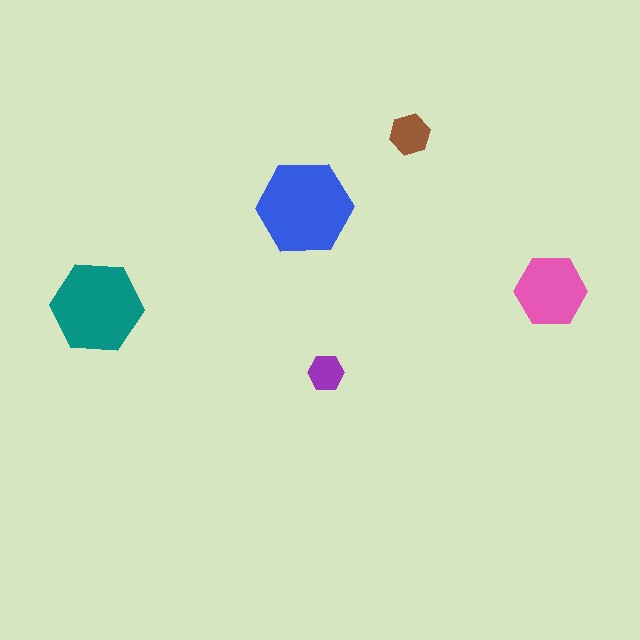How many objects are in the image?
There are 5 objects in the image.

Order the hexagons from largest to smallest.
the blue one, the teal one, the pink one, the brown one, the purple one.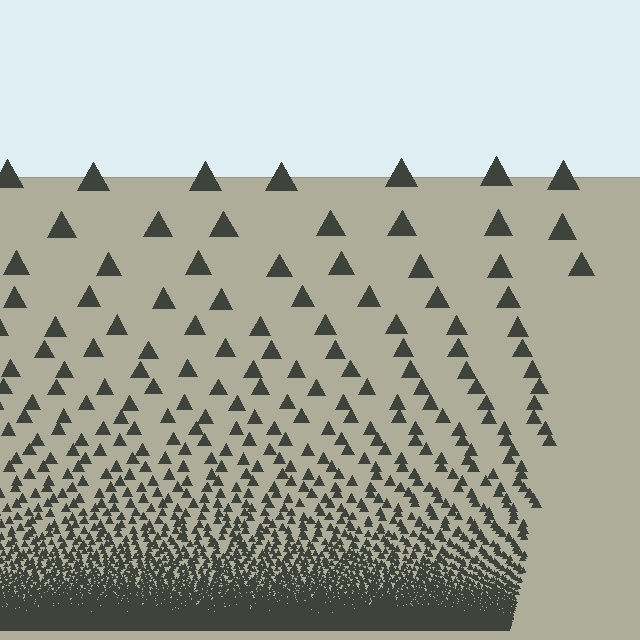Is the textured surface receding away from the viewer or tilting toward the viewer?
The surface appears to tilt toward the viewer. Texture elements get larger and sparser toward the top.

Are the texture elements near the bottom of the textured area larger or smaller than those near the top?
Smaller. The gradient is inverted — elements near the bottom are smaller and denser.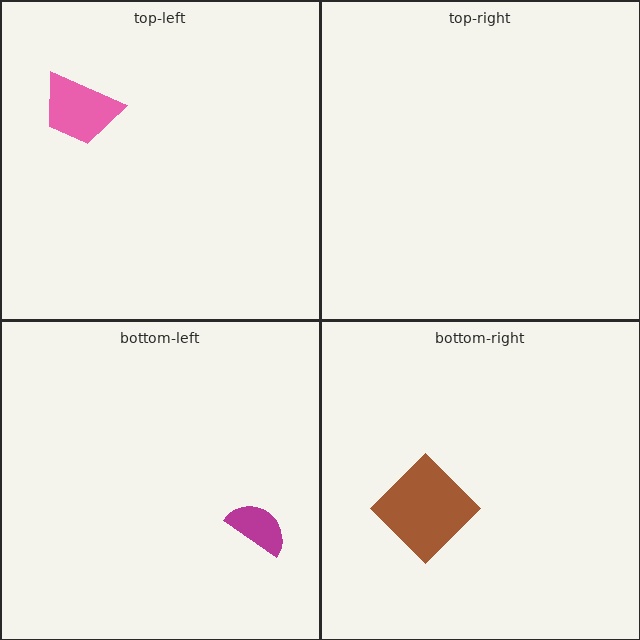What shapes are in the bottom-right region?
The brown diamond.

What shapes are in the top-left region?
The pink trapezoid.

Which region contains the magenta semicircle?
The bottom-left region.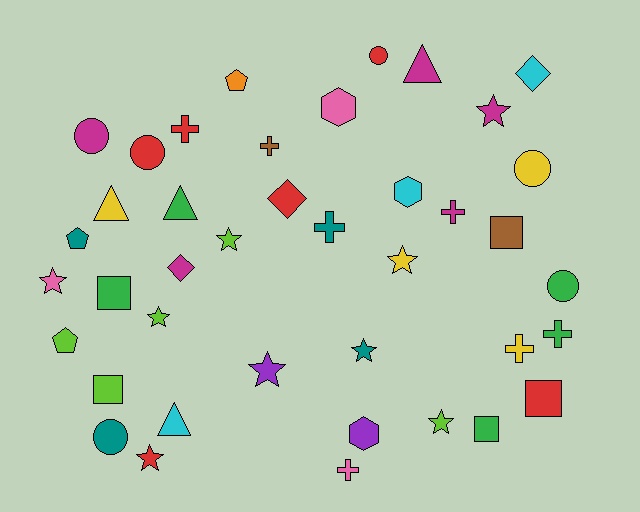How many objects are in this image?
There are 40 objects.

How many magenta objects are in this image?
There are 5 magenta objects.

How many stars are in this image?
There are 9 stars.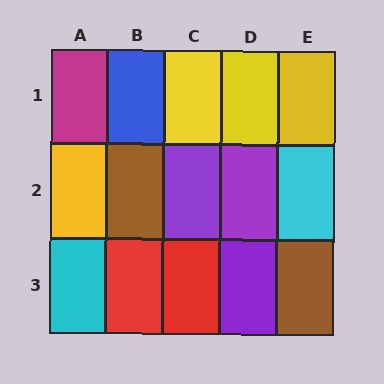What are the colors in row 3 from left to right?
Cyan, red, red, purple, brown.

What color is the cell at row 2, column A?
Yellow.